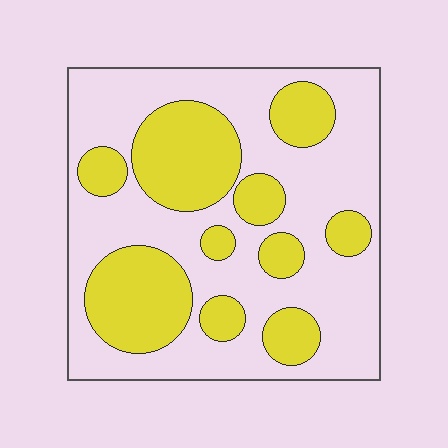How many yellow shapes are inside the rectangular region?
10.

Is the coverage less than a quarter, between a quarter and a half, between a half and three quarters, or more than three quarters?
Between a quarter and a half.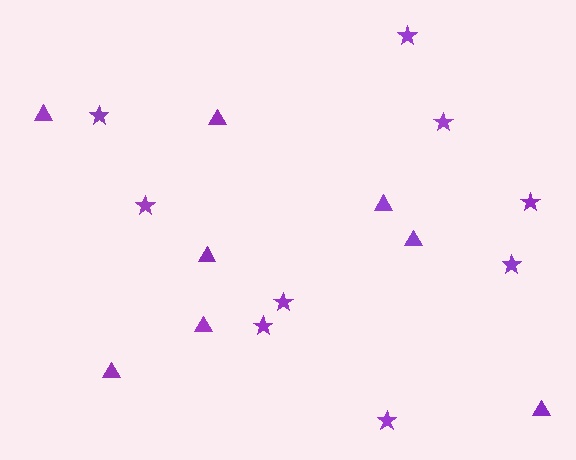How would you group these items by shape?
There are 2 groups: one group of triangles (8) and one group of stars (9).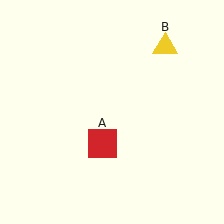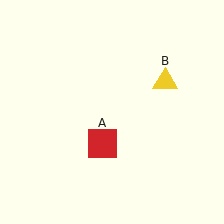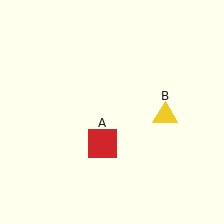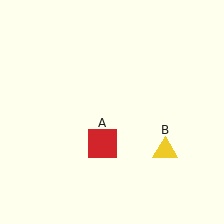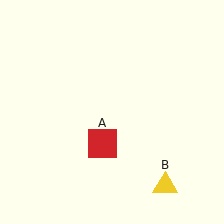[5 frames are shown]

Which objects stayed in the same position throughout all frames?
Red square (object A) remained stationary.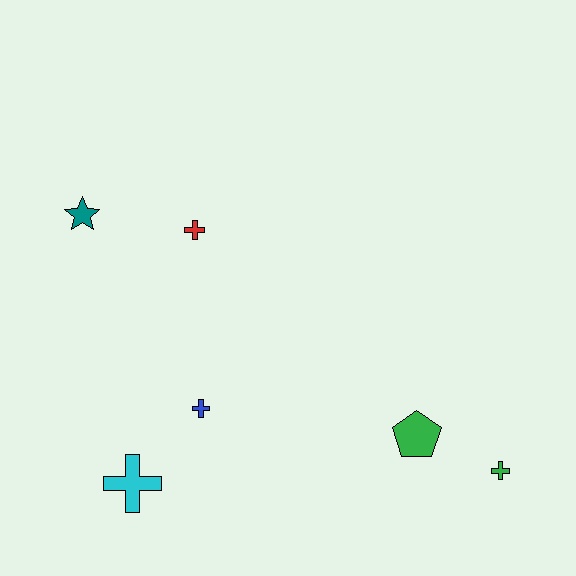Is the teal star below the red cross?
No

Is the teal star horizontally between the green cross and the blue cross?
No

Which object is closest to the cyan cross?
The blue cross is closest to the cyan cross.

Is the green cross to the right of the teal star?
Yes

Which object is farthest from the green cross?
The teal star is farthest from the green cross.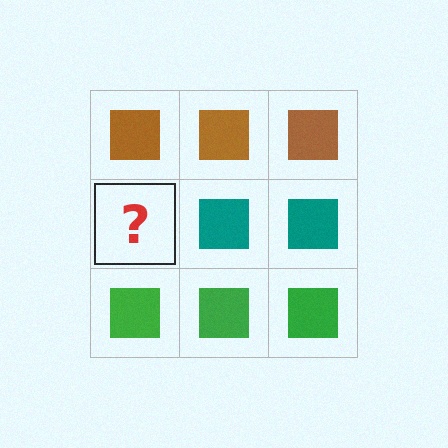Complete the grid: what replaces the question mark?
The question mark should be replaced with a teal square.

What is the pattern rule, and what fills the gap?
The rule is that each row has a consistent color. The gap should be filled with a teal square.